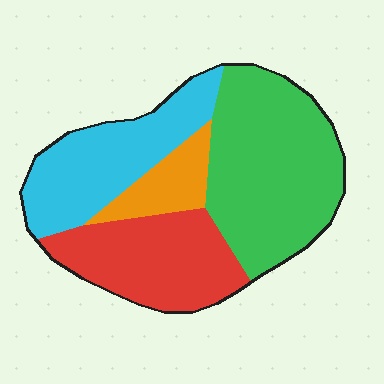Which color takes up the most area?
Green, at roughly 40%.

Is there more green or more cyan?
Green.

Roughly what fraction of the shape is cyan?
Cyan takes up about one quarter (1/4) of the shape.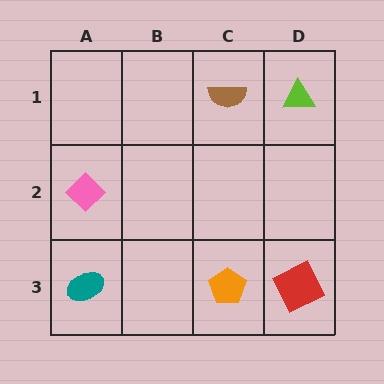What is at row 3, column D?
A red square.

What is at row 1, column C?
A brown semicircle.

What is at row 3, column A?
A teal ellipse.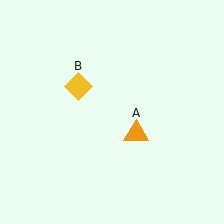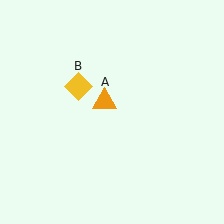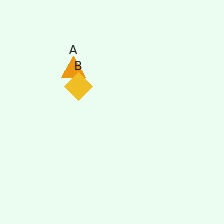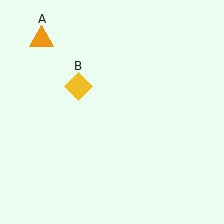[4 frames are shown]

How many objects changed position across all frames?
1 object changed position: orange triangle (object A).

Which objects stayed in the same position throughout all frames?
Yellow diamond (object B) remained stationary.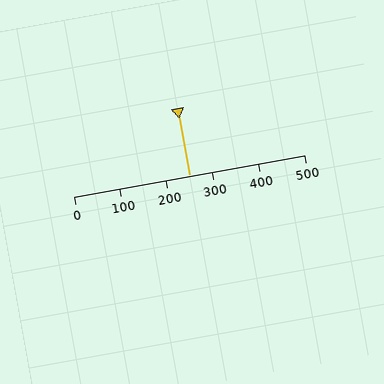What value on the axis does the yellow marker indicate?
The marker indicates approximately 250.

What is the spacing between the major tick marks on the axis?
The major ticks are spaced 100 apart.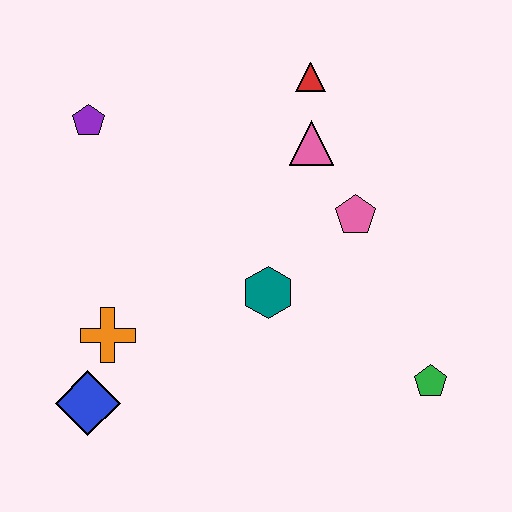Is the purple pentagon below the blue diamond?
No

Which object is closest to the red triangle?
The pink triangle is closest to the red triangle.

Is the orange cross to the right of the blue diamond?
Yes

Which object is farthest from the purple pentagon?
The green pentagon is farthest from the purple pentagon.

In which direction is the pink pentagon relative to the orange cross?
The pink pentagon is to the right of the orange cross.